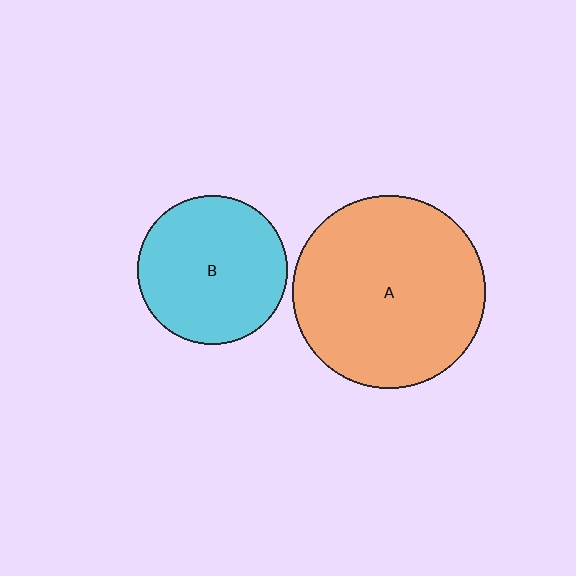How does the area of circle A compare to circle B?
Approximately 1.7 times.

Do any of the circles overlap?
No, none of the circles overlap.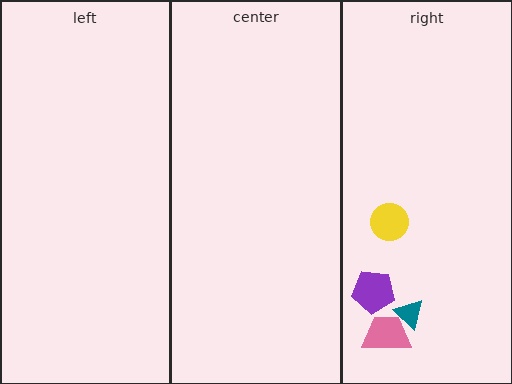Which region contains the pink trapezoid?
The right region.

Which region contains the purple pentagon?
The right region.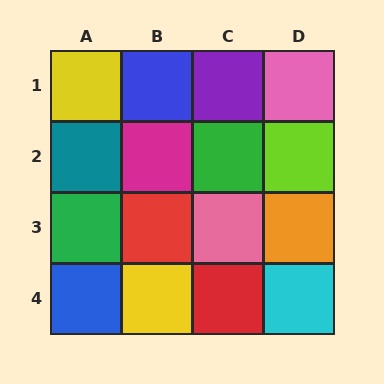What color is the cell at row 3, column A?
Green.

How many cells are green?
2 cells are green.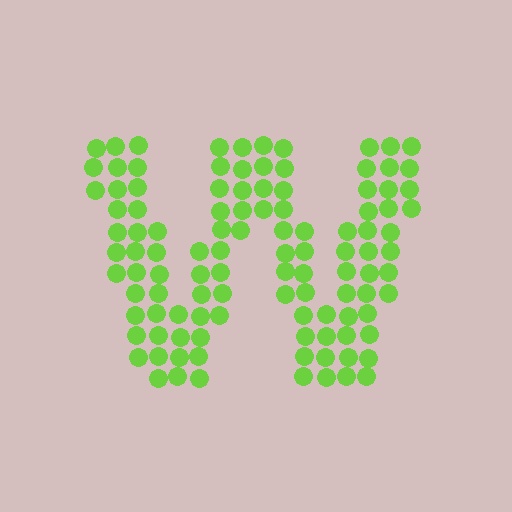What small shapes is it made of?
It is made of small circles.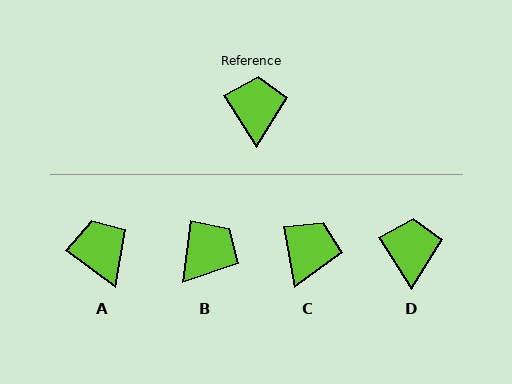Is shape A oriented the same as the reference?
No, it is off by about 21 degrees.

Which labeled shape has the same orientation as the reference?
D.